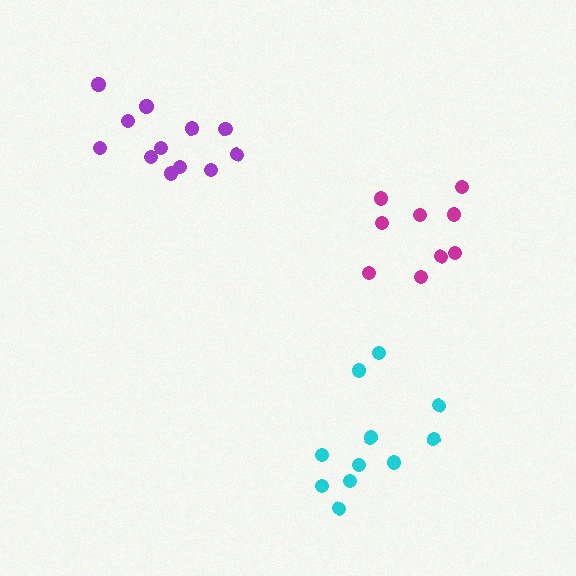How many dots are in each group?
Group 1: 12 dots, Group 2: 9 dots, Group 3: 11 dots (32 total).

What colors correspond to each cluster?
The clusters are colored: purple, magenta, cyan.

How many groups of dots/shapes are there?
There are 3 groups.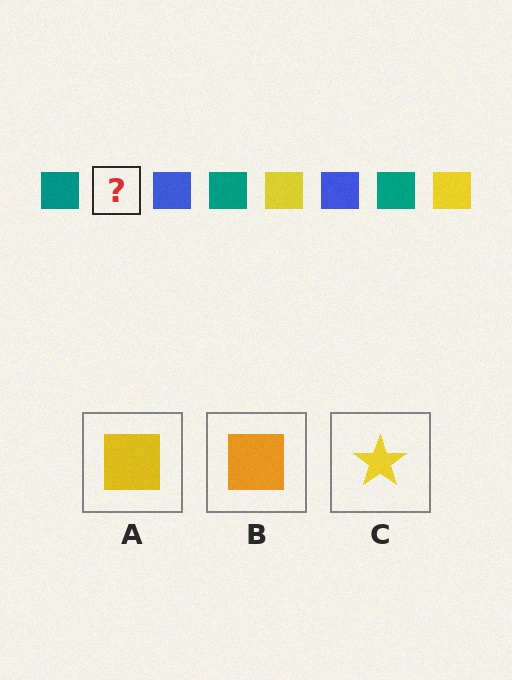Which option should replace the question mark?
Option A.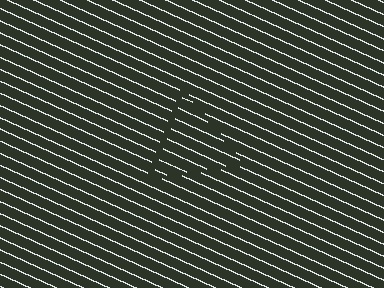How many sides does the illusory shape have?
3 sides — the line-ends trace a triangle.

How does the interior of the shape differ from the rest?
The interior of the shape contains the same grating, shifted by half a period — the contour is defined by the phase discontinuity where line-ends from the inner and outer gratings abut.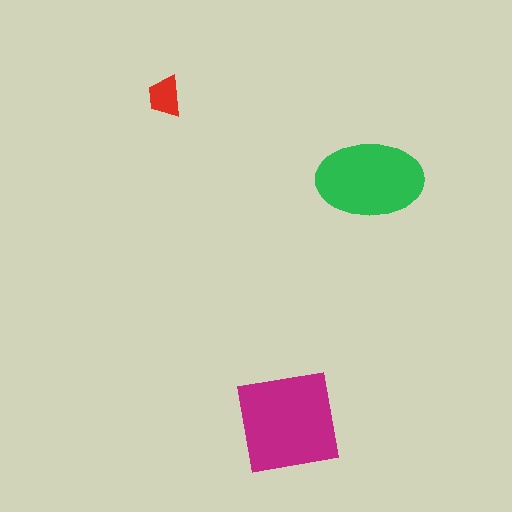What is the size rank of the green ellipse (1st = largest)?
2nd.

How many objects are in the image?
There are 3 objects in the image.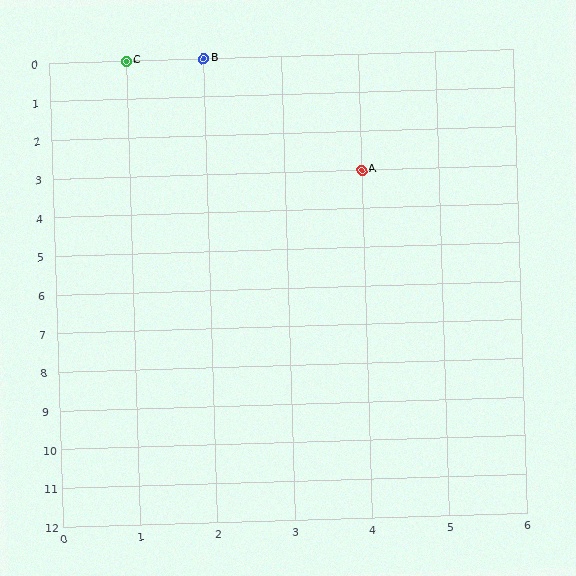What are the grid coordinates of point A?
Point A is at grid coordinates (4, 3).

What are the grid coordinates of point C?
Point C is at grid coordinates (1, 0).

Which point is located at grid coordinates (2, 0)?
Point B is at (2, 0).